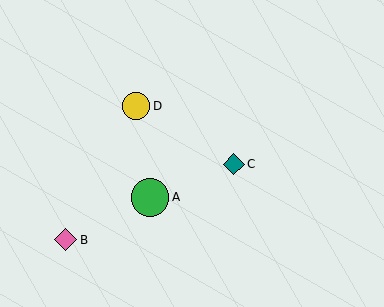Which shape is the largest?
The green circle (labeled A) is the largest.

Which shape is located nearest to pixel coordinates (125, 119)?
The yellow circle (labeled D) at (136, 106) is nearest to that location.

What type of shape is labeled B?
Shape B is a pink diamond.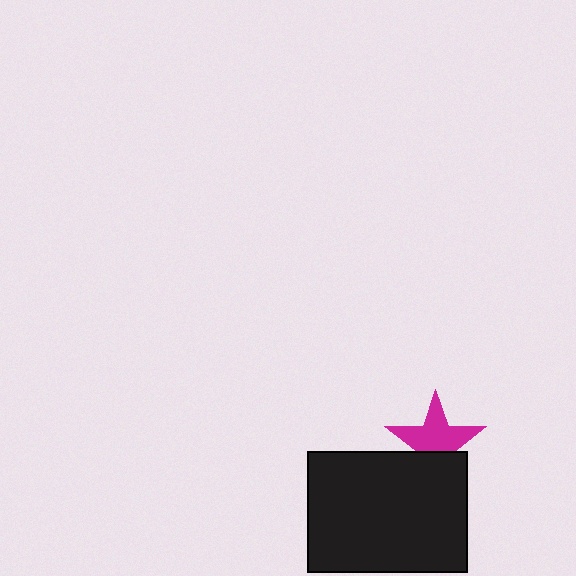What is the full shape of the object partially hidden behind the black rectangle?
The partially hidden object is a magenta star.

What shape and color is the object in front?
The object in front is a black rectangle.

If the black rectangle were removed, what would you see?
You would see the complete magenta star.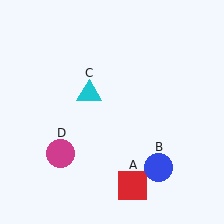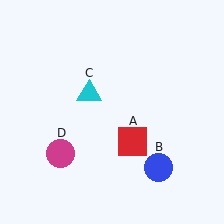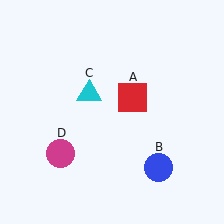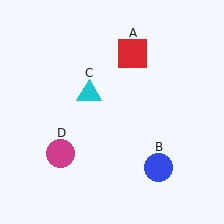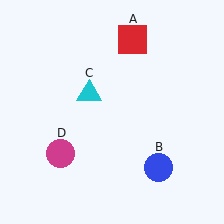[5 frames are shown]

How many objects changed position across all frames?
1 object changed position: red square (object A).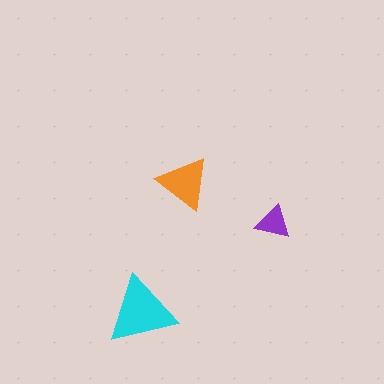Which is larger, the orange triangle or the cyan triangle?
The cyan one.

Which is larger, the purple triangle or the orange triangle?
The orange one.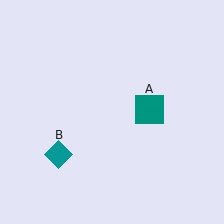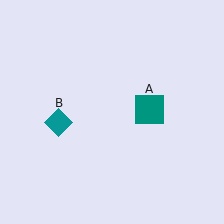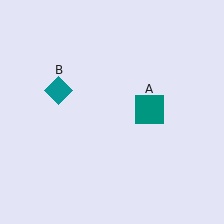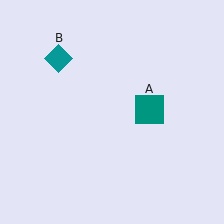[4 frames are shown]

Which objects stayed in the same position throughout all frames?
Teal square (object A) remained stationary.